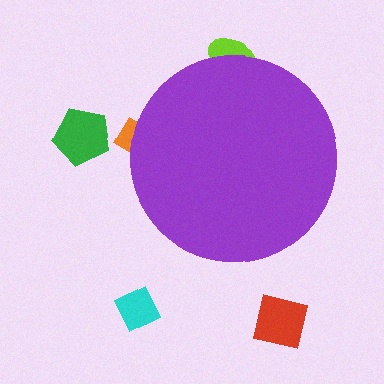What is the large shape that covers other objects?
A purple circle.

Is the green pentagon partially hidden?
No, the green pentagon is fully visible.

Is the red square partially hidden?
No, the red square is fully visible.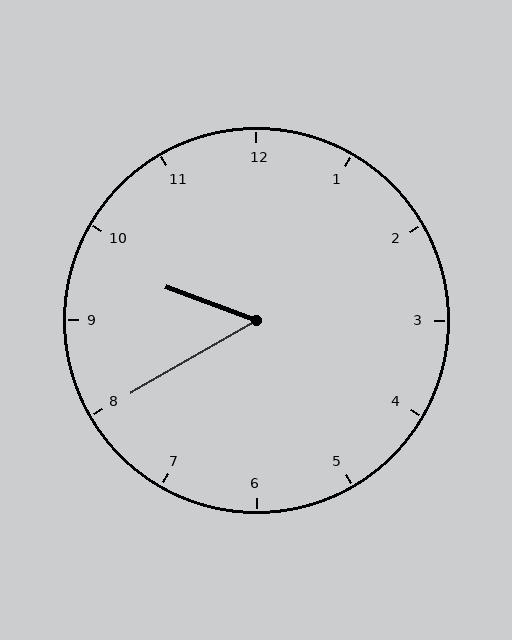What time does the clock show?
9:40.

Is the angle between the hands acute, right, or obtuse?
It is acute.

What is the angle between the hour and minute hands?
Approximately 50 degrees.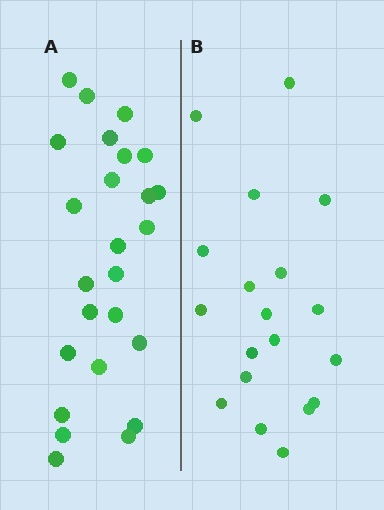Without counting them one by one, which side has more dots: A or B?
Region A (the left region) has more dots.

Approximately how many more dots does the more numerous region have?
Region A has about 6 more dots than region B.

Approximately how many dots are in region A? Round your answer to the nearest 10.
About 20 dots. (The exact count is 25, which rounds to 20.)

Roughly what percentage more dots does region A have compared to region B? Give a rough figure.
About 30% more.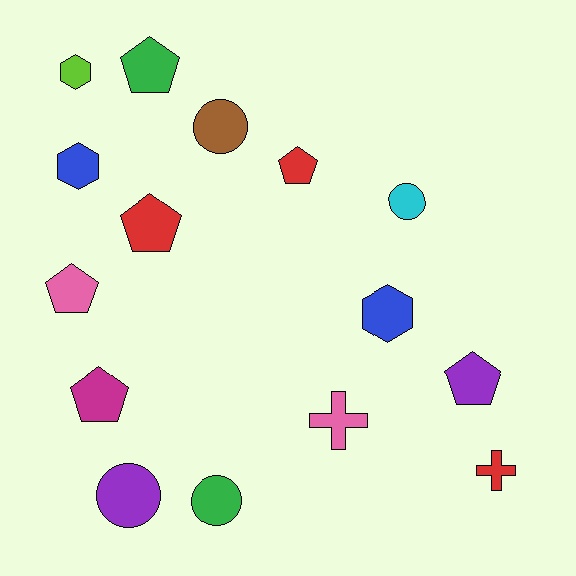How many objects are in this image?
There are 15 objects.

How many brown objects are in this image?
There is 1 brown object.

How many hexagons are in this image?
There are 3 hexagons.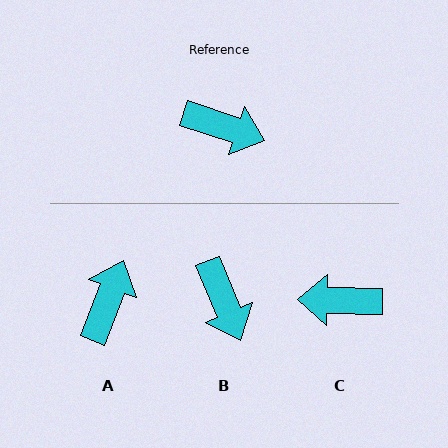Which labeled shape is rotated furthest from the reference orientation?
C, about 163 degrees away.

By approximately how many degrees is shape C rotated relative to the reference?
Approximately 163 degrees clockwise.